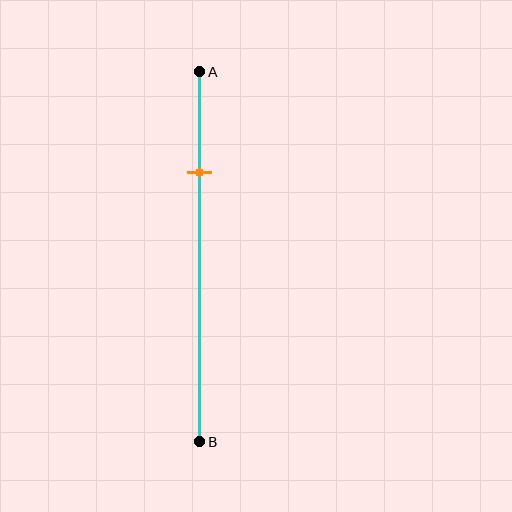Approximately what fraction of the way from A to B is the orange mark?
The orange mark is approximately 25% of the way from A to B.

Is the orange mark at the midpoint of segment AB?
No, the mark is at about 25% from A, not at the 50% midpoint.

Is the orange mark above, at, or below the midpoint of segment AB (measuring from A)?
The orange mark is above the midpoint of segment AB.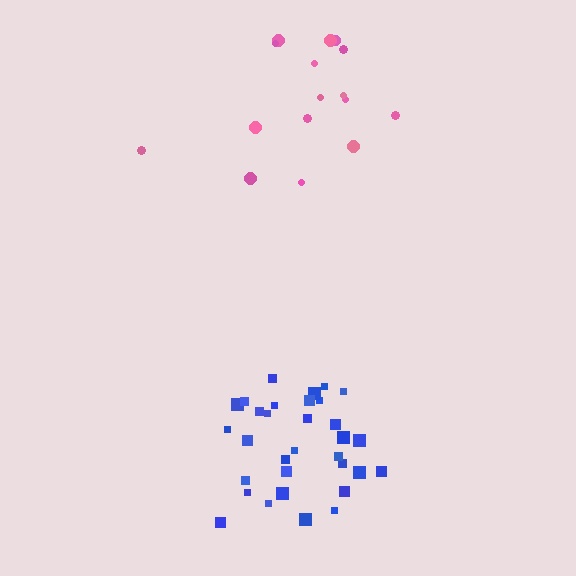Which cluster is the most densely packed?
Blue.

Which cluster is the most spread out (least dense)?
Pink.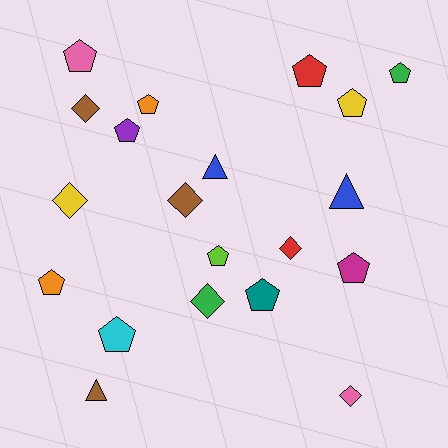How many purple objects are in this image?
There is 1 purple object.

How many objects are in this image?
There are 20 objects.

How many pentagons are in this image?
There are 11 pentagons.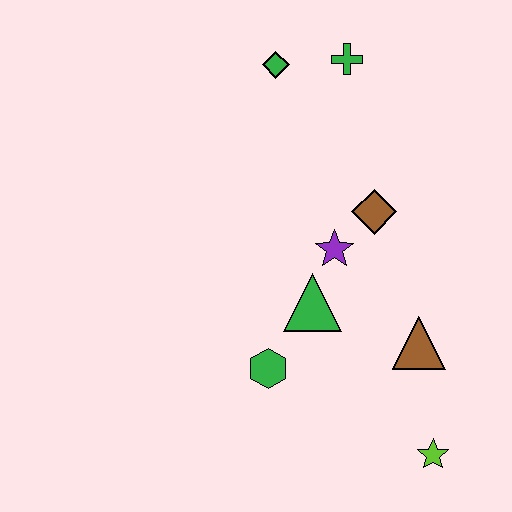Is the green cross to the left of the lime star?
Yes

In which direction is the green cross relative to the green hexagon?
The green cross is above the green hexagon.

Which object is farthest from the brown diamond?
The lime star is farthest from the brown diamond.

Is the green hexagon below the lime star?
No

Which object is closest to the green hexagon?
The green triangle is closest to the green hexagon.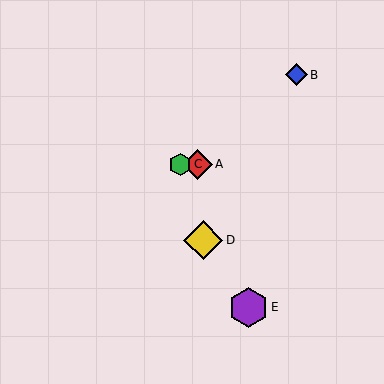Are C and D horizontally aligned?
No, C is at y≈164 and D is at y≈240.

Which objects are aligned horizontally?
Objects A, C are aligned horizontally.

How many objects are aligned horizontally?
2 objects (A, C) are aligned horizontally.